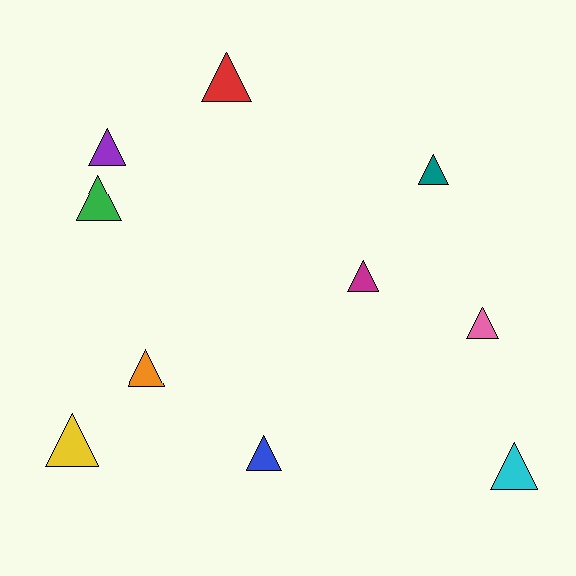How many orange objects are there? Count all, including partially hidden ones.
There is 1 orange object.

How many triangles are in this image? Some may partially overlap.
There are 10 triangles.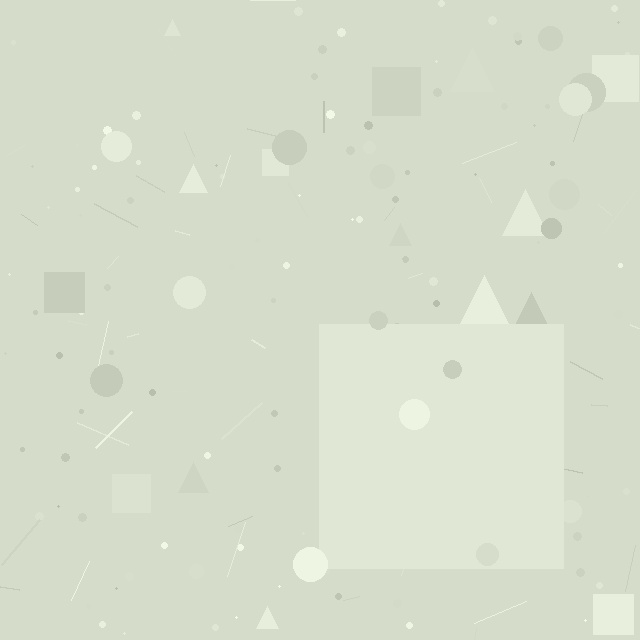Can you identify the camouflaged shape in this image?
The camouflaged shape is a square.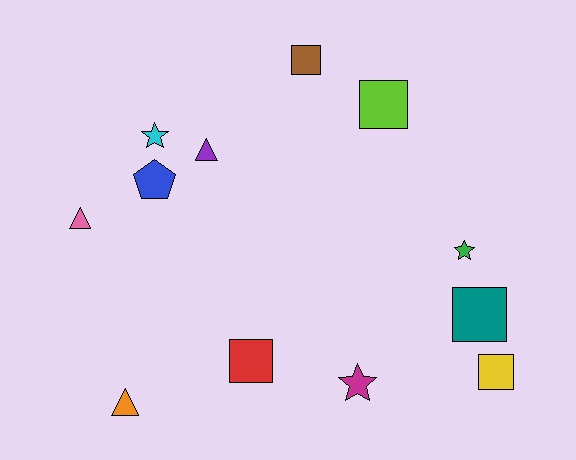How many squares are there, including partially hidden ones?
There are 5 squares.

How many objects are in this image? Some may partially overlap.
There are 12 objects.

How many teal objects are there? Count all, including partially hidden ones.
There is 1 teal object.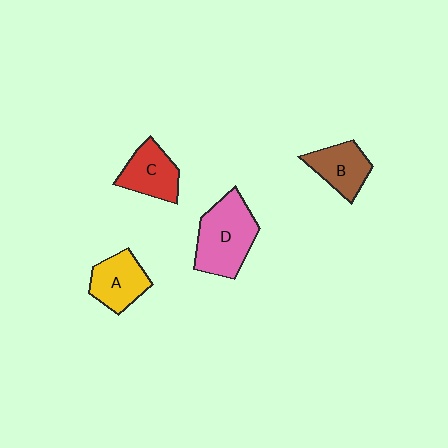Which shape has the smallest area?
Shape B (brown).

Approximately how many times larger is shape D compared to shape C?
Approximately 1.6 times.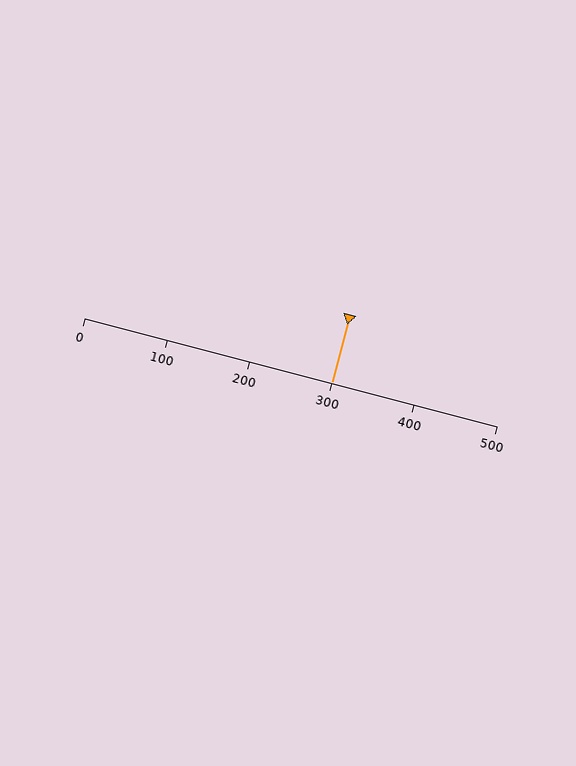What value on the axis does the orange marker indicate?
The marker indicates approximately 300.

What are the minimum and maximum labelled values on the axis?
The axis runs from 0 to 500.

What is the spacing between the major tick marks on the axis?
The major ticks are spaced 100 apart.